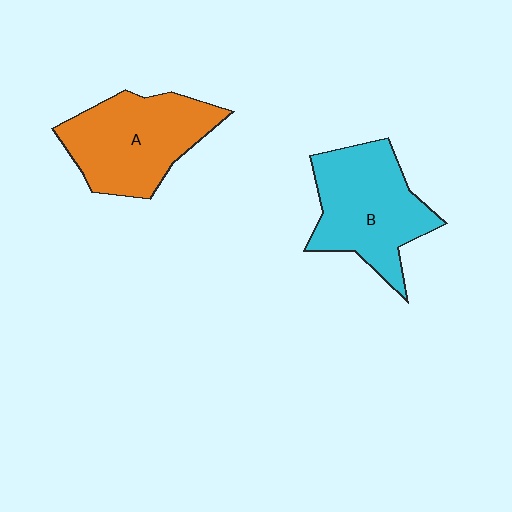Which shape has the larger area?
Shape B (cyan).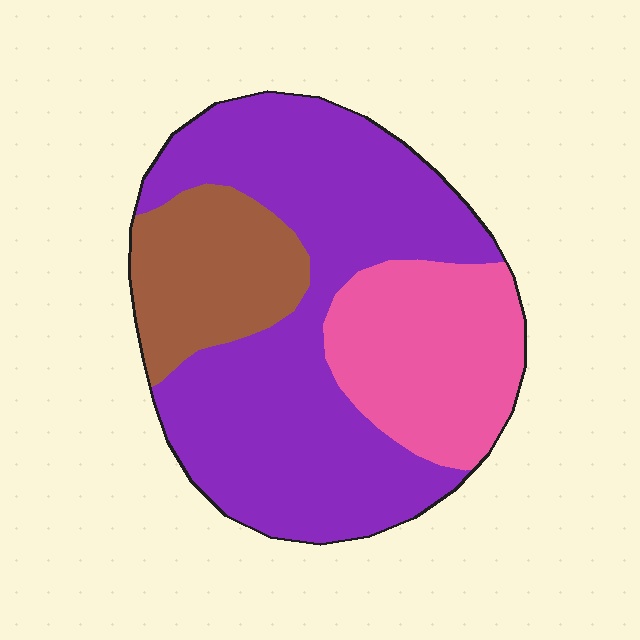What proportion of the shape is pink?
Pink covers 24% of the shape.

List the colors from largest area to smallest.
From largest to smallest: purple, pink, brown.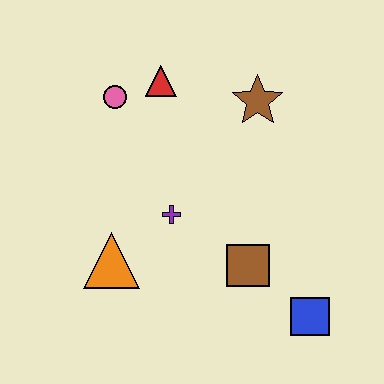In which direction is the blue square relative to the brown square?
The blue square is to the right of the brown square.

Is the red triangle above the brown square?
Yes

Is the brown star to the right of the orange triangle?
Yes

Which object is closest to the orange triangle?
The purple cross is closest to the orange triangle.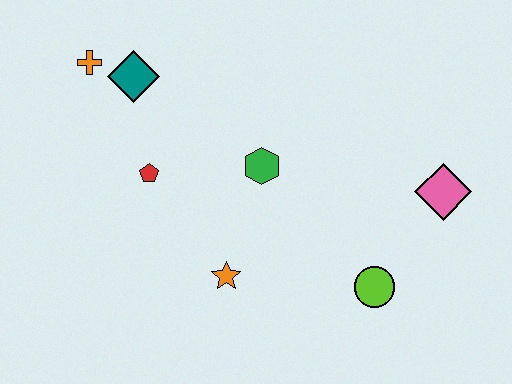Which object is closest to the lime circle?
The pink diamond is closest to the lime circle.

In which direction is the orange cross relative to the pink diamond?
The orange cross is to the left of the pink diamond.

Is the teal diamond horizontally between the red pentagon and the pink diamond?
No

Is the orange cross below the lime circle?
No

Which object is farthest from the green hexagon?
The orange cross is farthest from the green hexagon.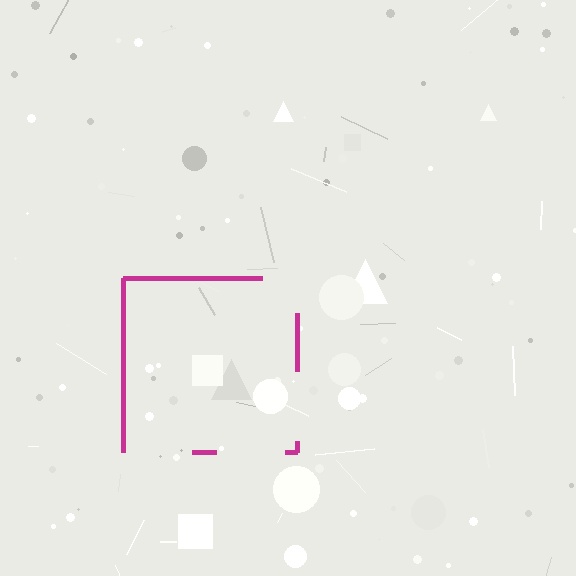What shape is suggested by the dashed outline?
The dashed outline suggests a square.